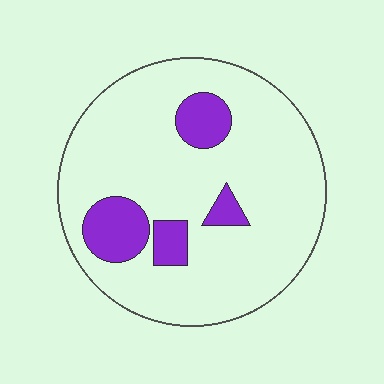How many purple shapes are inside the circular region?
4.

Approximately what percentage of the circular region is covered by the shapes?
Approximately 15%.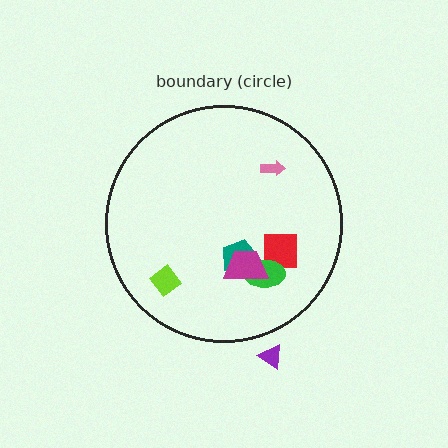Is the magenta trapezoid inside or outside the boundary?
Inside.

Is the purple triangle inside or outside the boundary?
Outside.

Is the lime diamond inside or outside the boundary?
Inside.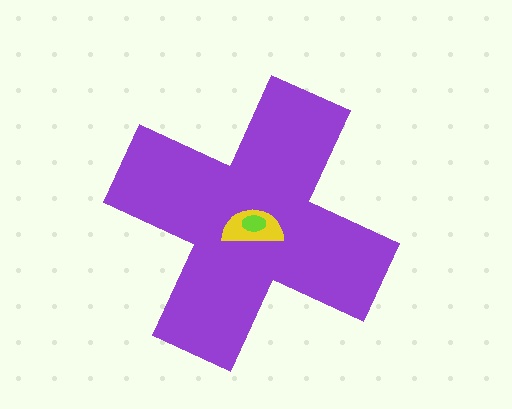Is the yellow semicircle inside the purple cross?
Yes.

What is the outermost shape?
The purple cross.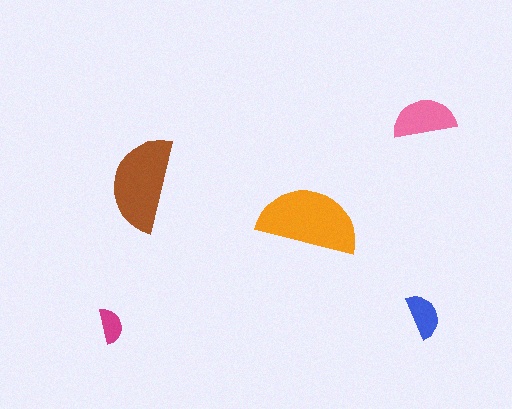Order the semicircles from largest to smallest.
the orange one, the brown one, the pink one, the blue one, the magenta one.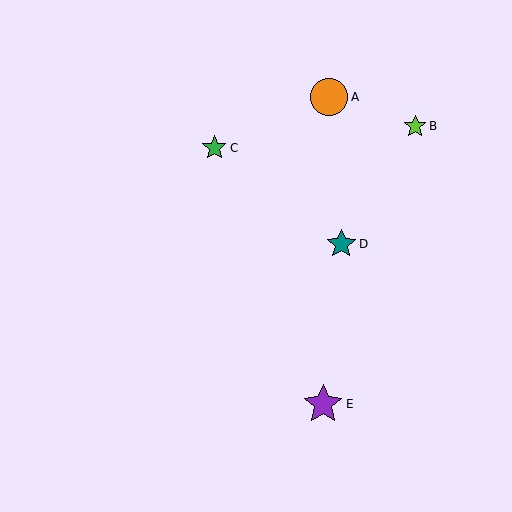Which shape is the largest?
The purple star (labeled E) is the largest.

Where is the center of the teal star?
The center of the teal star is at (341, 244).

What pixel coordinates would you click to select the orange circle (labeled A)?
Click at (329, 97) to select the orange circle A.